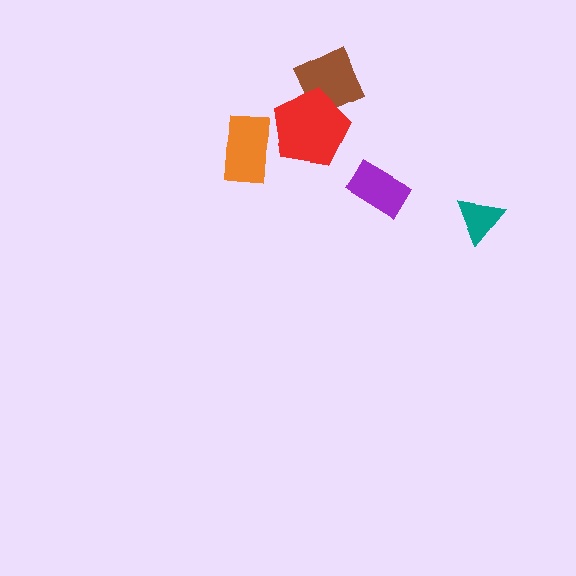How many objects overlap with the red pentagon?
1 object overlaps with the red pentagon.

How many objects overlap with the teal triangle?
0 objects overlap with the teal triangle.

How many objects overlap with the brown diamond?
1 object overlaps with the brown diamond.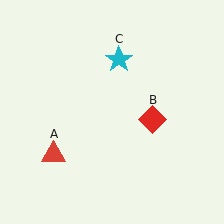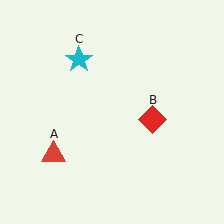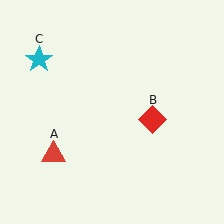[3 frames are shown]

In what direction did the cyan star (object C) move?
The cyan star (object C) moved left.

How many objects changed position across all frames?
1 object changed position: cyan star (object C).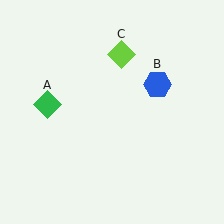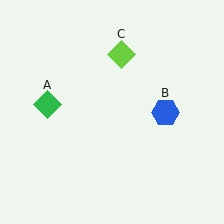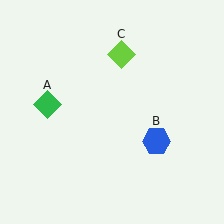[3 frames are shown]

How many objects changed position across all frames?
1 object changed position: blue hexagon (object B).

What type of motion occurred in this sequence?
The blue hexagon (object B) rotated clockwise around the center of the scene.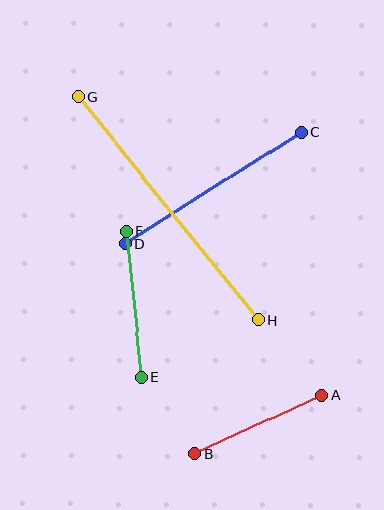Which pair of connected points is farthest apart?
Points G and H are farthest apart.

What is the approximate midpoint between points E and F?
The midpoint is at approximately (134, 304) pixels.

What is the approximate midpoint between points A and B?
The midpoint is at approximately (258, 425) pixels.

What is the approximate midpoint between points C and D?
The midpoint is at approximately (213, 188) pixels.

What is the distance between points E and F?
The distance is approximately 147 pixels.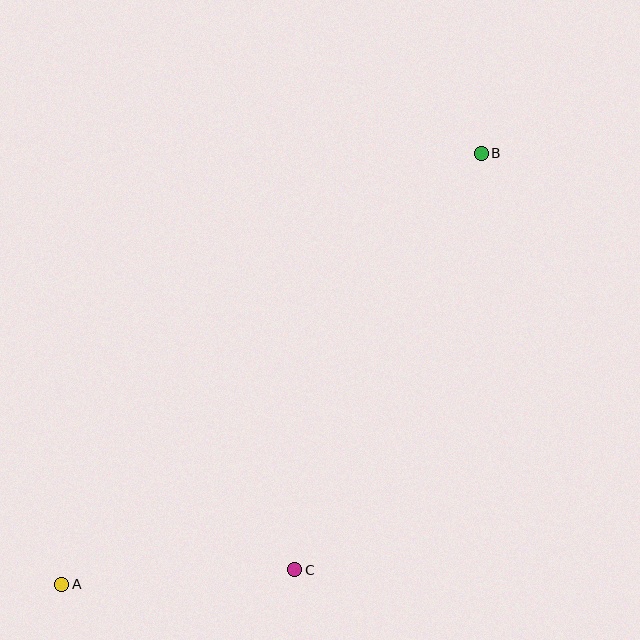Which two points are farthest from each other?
Points A and B are farthest from each other.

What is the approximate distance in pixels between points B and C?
The distance between B and C is approximately 456 pixels.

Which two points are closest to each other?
Points A and C are closest to each other.